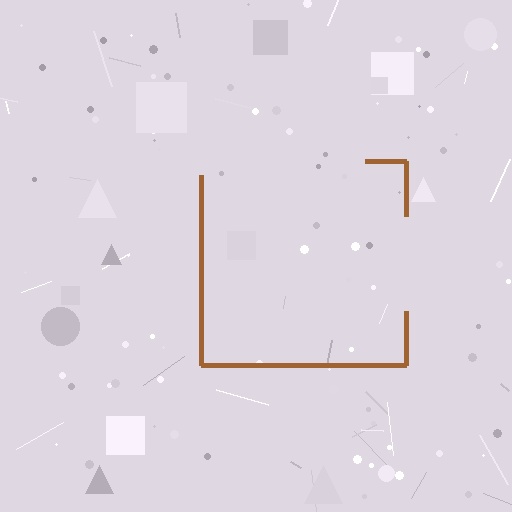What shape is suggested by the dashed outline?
The dashed outline suggests a square.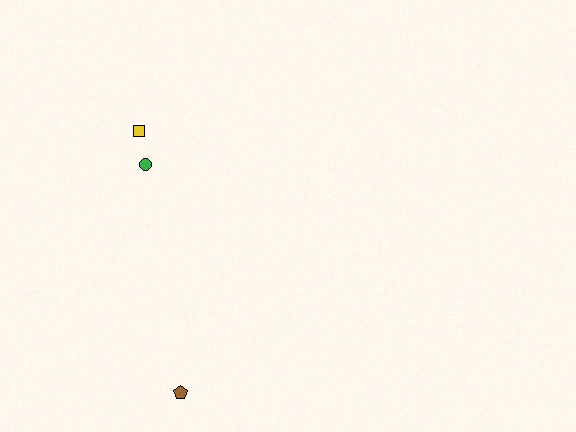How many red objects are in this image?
There are no red objects.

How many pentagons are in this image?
There is 1 pentagon.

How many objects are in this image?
There are 3 objects.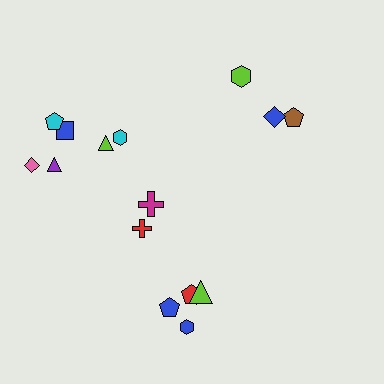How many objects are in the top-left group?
There are 6 objects.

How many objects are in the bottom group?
There are 7 objects.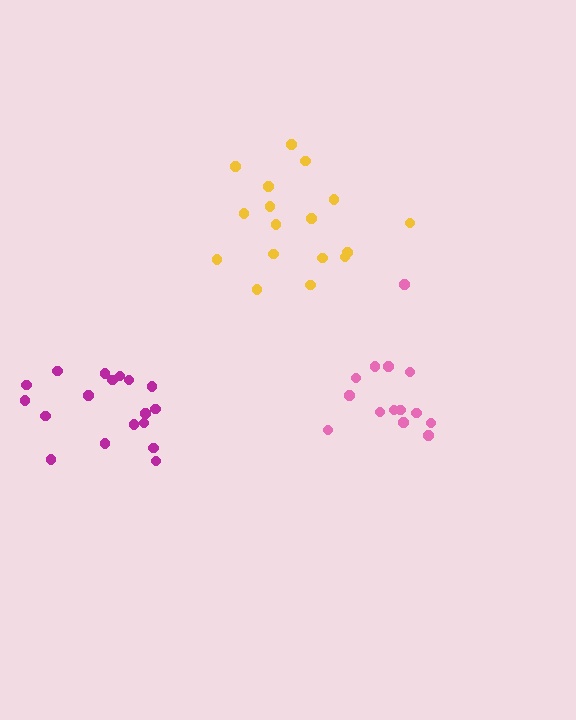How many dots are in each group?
Group 1: 17 dots, Group 2: 18 dots, Group 3: 14 dots (49 total).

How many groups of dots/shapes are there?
There are 3 groups.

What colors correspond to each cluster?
The clusters are colored: yellow, magenta, pink.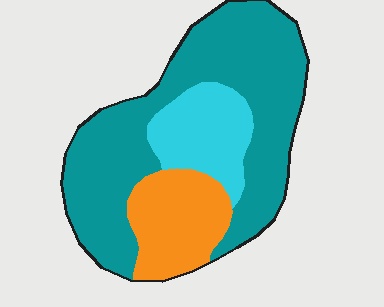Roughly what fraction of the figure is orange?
Orange takes up about one fifth (1/5) of the figure.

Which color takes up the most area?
Teal, at roughly 65%.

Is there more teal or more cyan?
Teal.